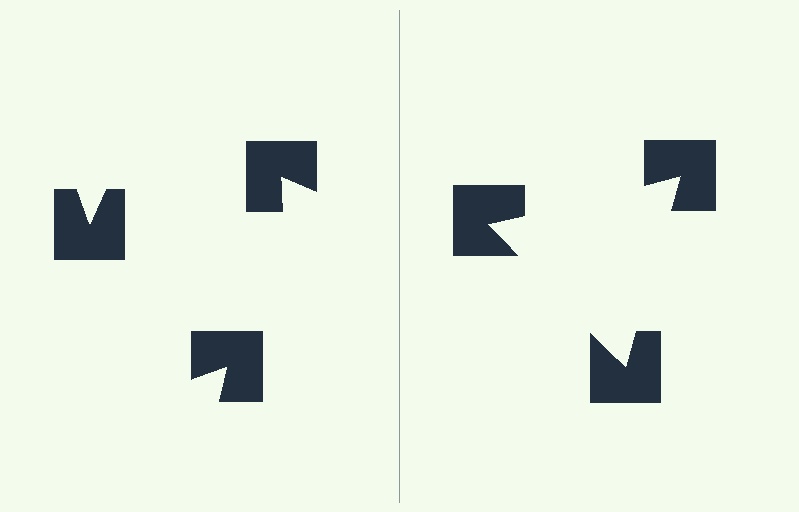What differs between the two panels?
The notched squares are positioned identically on both sides; only the wedge orientations differ. On the right they align to a triangle; on the left they are misaligned.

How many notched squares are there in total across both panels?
6 — 3 on each side.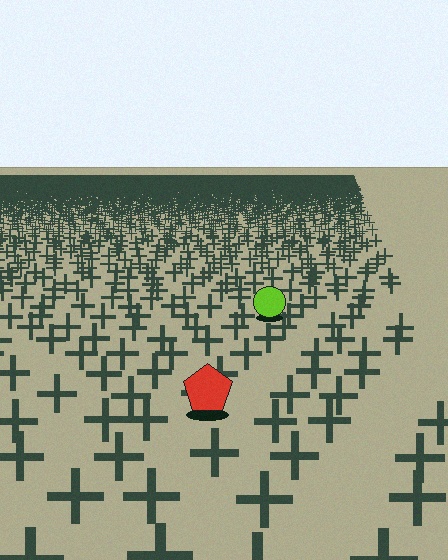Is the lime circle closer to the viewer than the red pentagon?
No. The red pentagon is closer — you can tell from the texture gradient: the ground texture is coarser near it.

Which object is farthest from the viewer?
The lime circle is farthest from the viewer. It appears smaller and the ground texture around it is denser.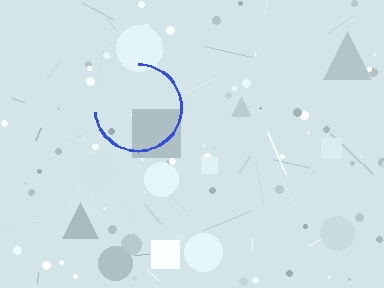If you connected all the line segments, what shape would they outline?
They would outline a circle.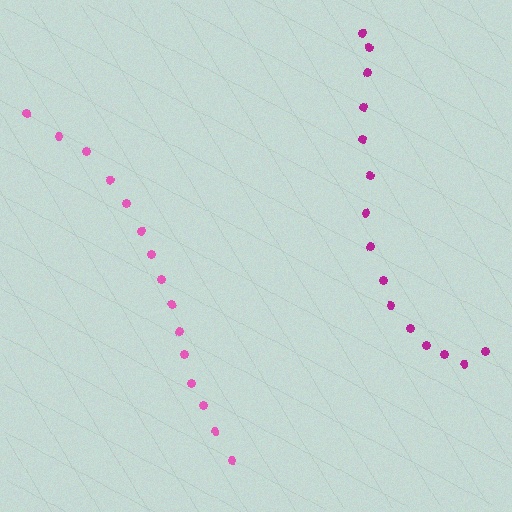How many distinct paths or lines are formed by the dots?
There are 2 distinct paths.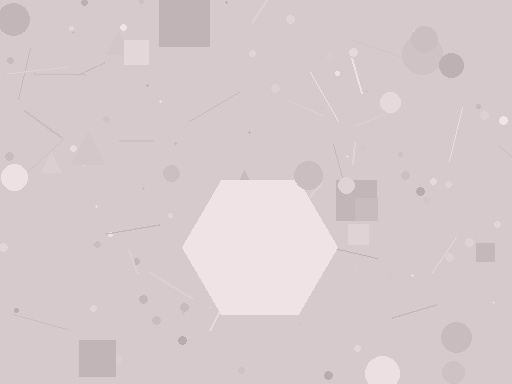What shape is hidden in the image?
A hexagon is hidden in the image.